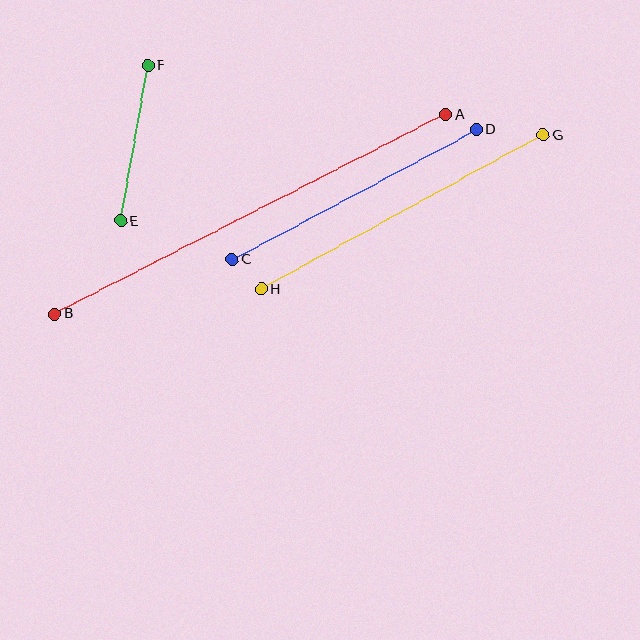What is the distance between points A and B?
The distance is approximately 439 pixels.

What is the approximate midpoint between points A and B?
The midpoint is at approximately (250, 214) pixels.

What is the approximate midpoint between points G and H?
The midpoint is at approximately (402, 212) pixels.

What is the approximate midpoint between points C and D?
The midpoint is at approximately (354, 194) pixels.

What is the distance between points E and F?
The distance is approximately 158 pixels.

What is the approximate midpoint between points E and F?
The midpoint is at approximately (134, 143) pixels.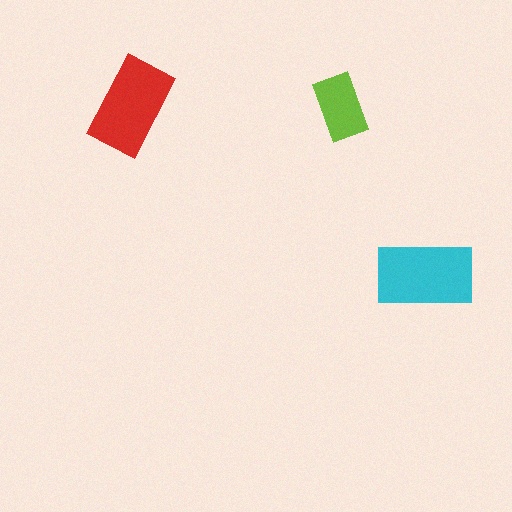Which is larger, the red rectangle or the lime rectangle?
The red one.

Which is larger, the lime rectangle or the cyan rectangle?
The cyan one.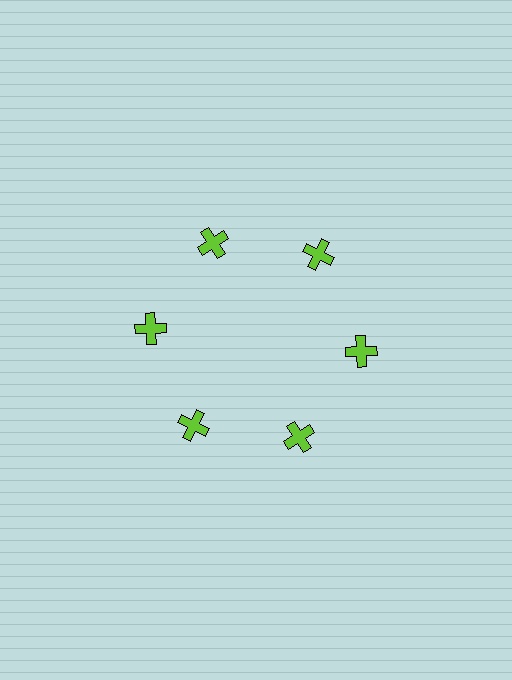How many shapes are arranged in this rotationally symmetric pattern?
There are 6 shapes, arranged in 6 groups of 1.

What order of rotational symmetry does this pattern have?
This pattern has 6-fold rotational symmetry.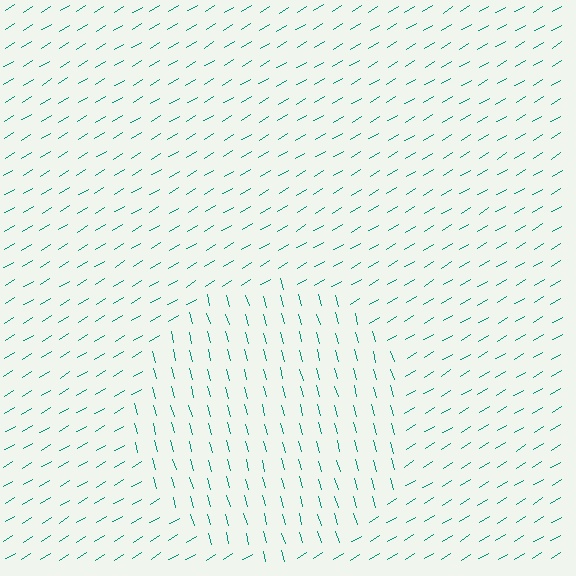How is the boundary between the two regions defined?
The boundary is defined purely by a change in line orientation (approximately 74 degrees difference). All lines are the same color and thickness.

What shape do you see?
I see a circle.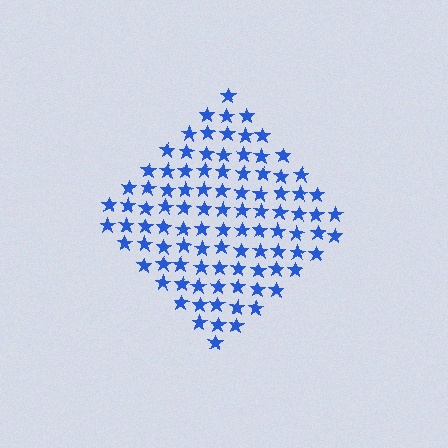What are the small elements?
The small elements are stars.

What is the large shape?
The large shape is a diamond.